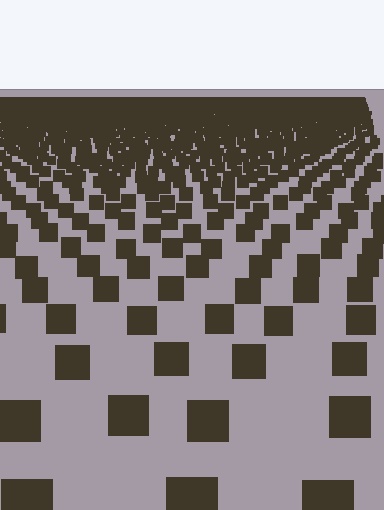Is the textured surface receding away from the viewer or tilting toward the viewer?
The surface is receding away from the viewer. Texture elements get smaller and denser toward the top.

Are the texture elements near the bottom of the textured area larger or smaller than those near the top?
Larger. Near the bottom, elements are closer to the viewer and appear at a bigger on-screen size.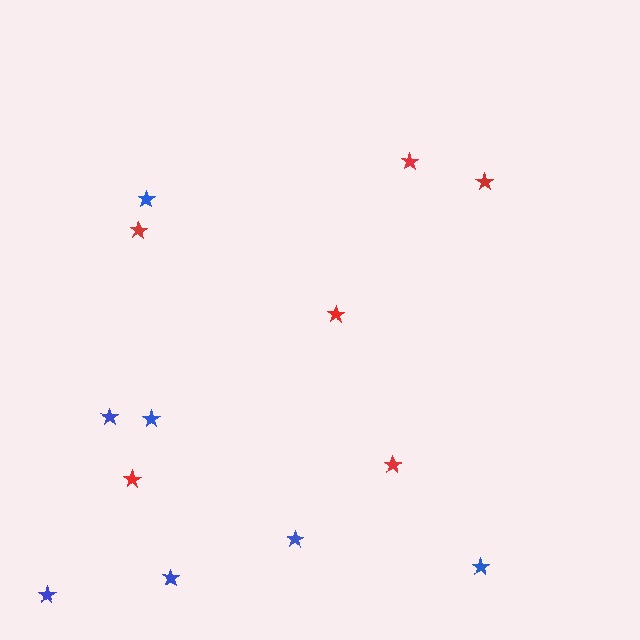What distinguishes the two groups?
There are 2 groups: one group of red stars (6) and one group of blue stars (7).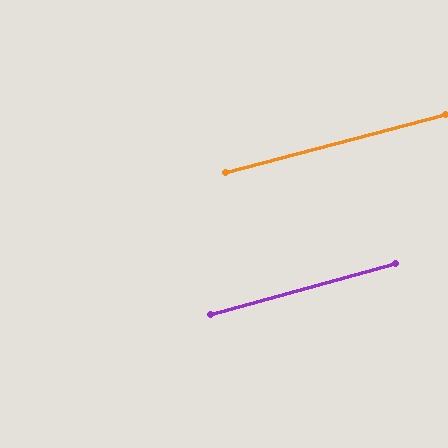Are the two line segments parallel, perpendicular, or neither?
Parallel — their directions differ by only 0.7°.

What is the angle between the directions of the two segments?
Approximately 1 degree.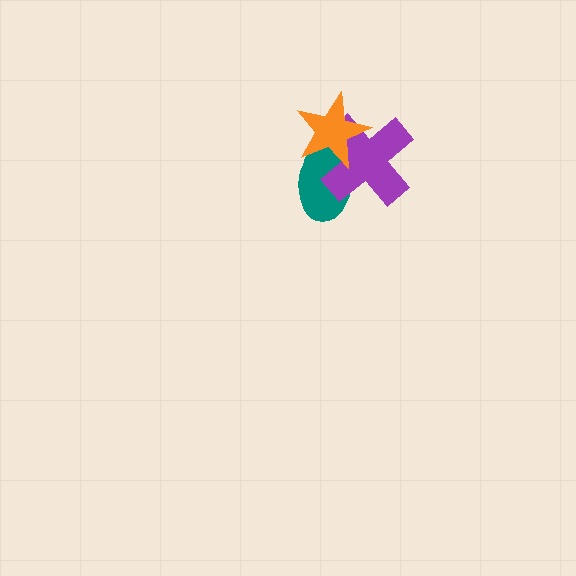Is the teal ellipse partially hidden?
Yes, it is partially covered by another shape.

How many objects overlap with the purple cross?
2 objects overlap with the purple cross.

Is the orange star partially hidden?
No, no other shape covers it.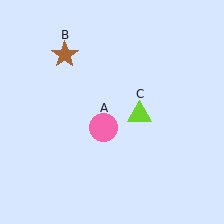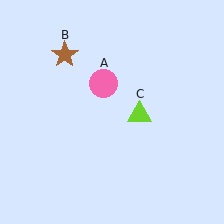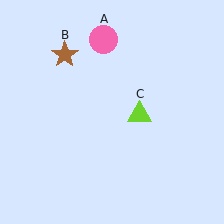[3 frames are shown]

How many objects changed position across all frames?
1 object changed position: pink circle (object A).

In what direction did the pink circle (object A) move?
The pink circle (object A) moved up.